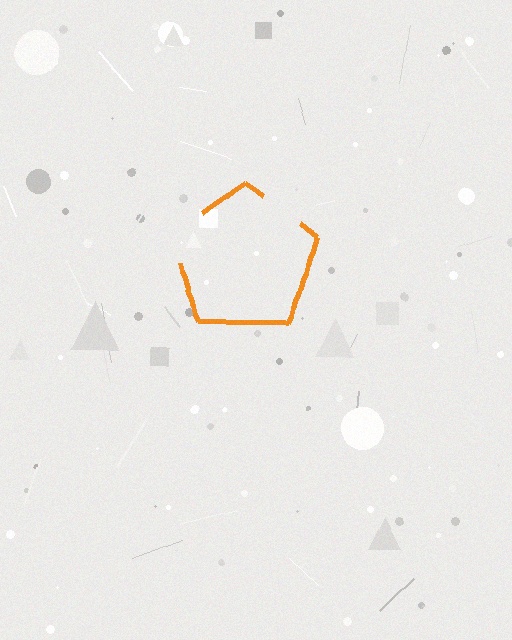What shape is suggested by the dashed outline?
The dashed outline suggests a pentagon.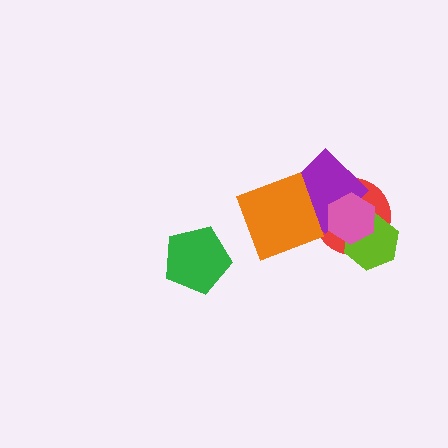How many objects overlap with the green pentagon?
0 objects overlap with the green pentagon.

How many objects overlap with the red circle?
4 objects overlap with the red circle.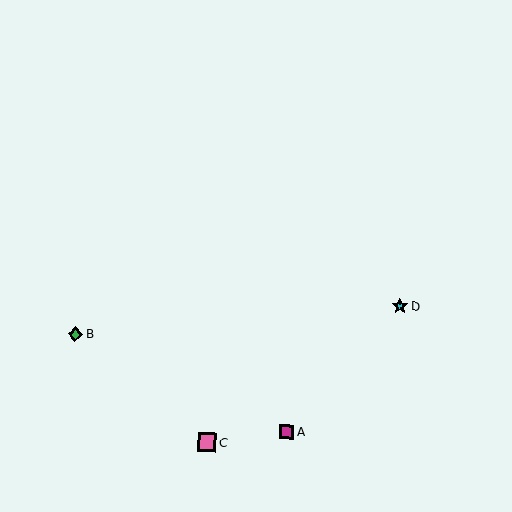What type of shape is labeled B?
Shape B is a green diamond.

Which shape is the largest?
The pink square (labeled C) is the largest.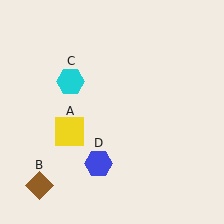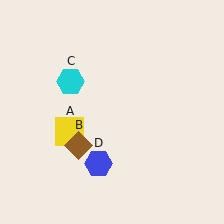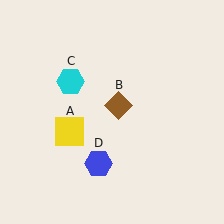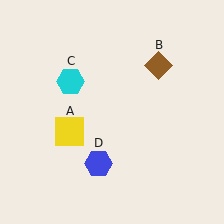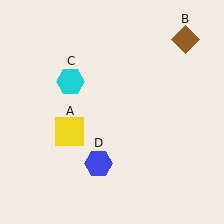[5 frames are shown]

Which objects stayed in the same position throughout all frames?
Yellow square (object A) and cyan hexagon (object C) and blue hexagon (object D) remained stationary.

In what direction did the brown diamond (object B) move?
The brown diamond (object B) moved up and to the right.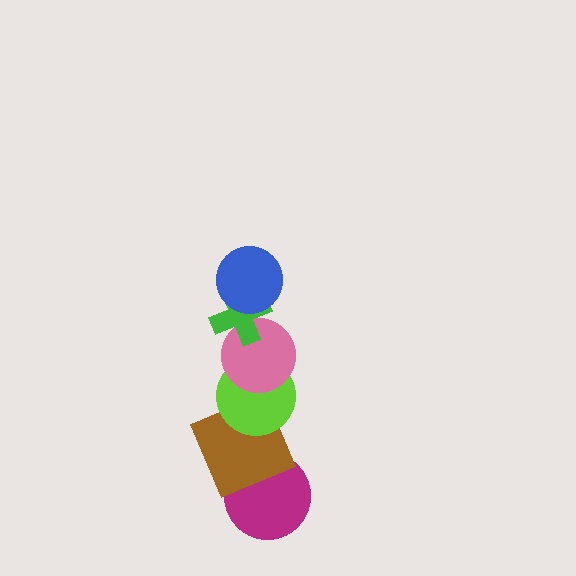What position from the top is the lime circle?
The lime circle is 4th from the top.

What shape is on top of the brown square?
The lime circle is on top of the brown square.